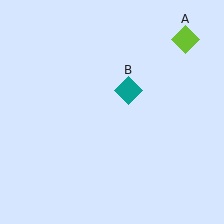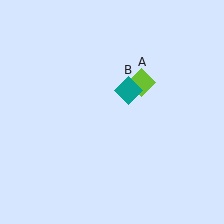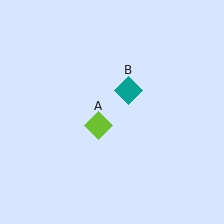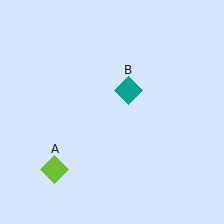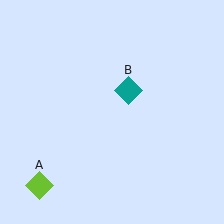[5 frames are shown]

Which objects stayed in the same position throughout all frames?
Teal diamond (object B) remained stationary.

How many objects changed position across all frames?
1 object changed position: lime diamond (object A).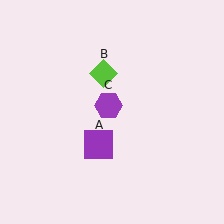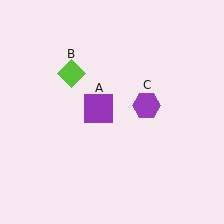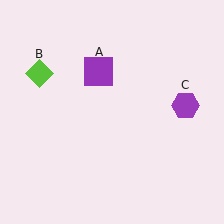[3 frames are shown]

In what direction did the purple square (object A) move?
The purple square (object A) moved up.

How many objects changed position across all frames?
3 objects changed position: purple square (object A), lime diamond (object B), purple hexagon (object C).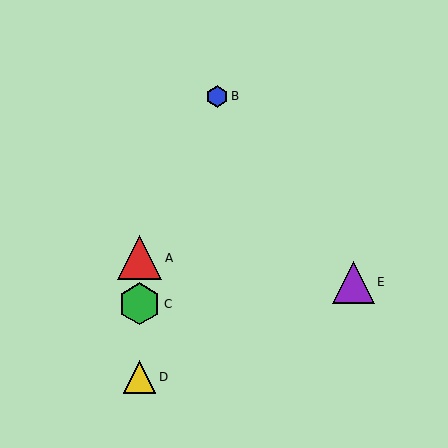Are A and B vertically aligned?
No, A is at x≈140 and B is at x≈217.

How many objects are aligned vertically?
3 objects (A, C, D) are aligned vertically.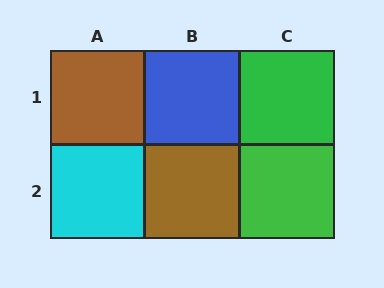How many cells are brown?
2 cells are brown.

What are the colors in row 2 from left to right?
Cyan, brown, green.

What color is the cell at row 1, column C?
Green.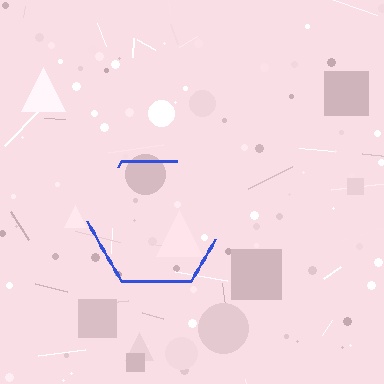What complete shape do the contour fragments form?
The contour fragments form a hexagon.